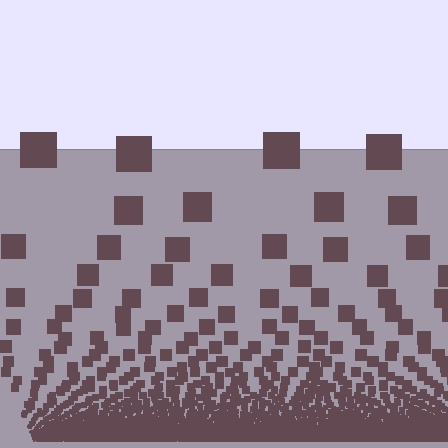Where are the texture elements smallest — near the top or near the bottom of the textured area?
Near the bottom.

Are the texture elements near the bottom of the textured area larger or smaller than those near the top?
Smaller. The gradient is inverted — elements near the bottom are smaller and denser.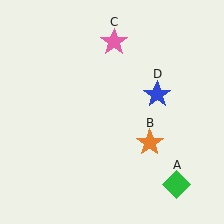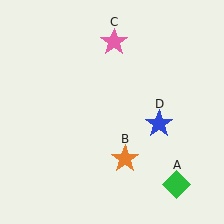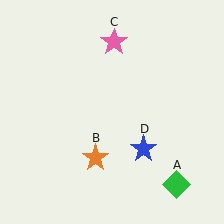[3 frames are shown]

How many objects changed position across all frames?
2 objects changed position: orange star (object B), blue star (object D).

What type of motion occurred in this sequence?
The orange star (object B), blue star (object D) rotated clockwise around the center of the scene.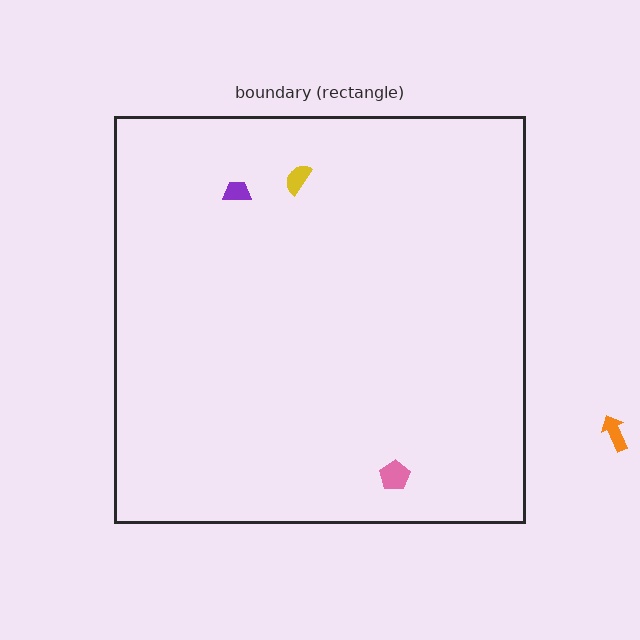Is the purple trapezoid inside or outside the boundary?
Inside.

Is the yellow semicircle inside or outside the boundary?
Inside.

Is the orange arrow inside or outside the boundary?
Outside.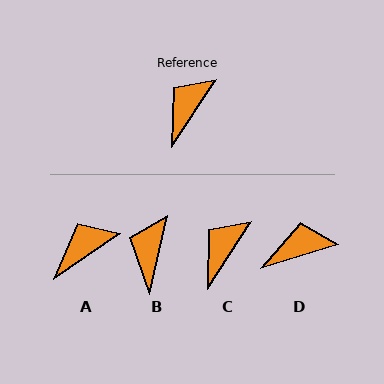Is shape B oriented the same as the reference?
No, it is off by about 20 degrees.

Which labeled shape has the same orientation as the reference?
C.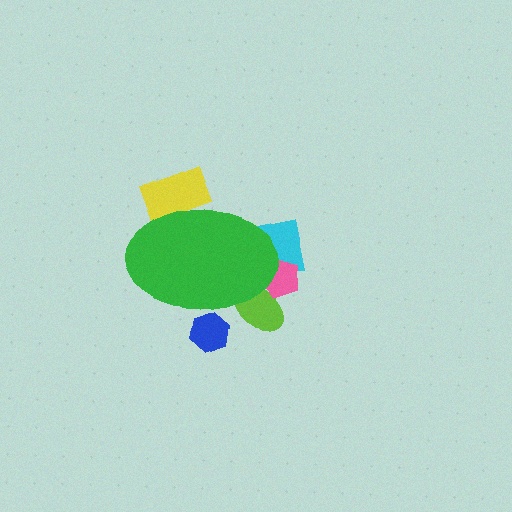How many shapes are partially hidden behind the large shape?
5 shapes are partially hidden.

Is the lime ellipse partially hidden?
Yes, the lime ellipse is partially hidden behind the green ellipse.